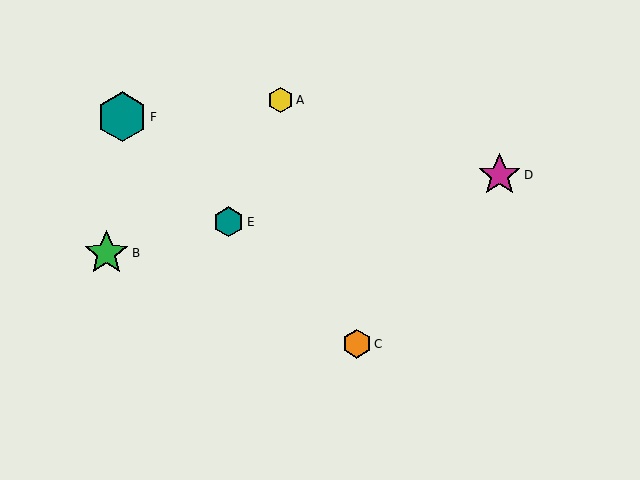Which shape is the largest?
The teal hexagon (labeled F) is the largest.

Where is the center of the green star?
The center of the green star is at (106, 253).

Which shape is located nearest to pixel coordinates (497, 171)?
The magenta star (labeled D) at (499, 175) is nearest to that location.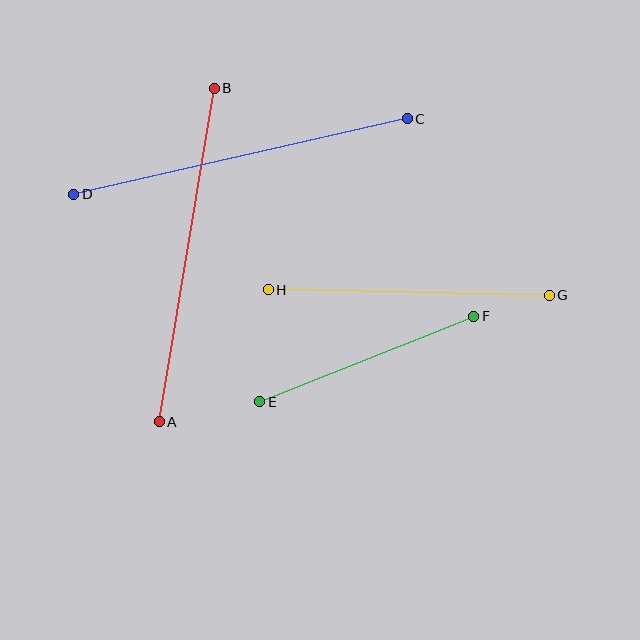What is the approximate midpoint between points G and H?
The midpoint is at approximately (409, 292) pixels.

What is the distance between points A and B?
The distance is approximately 338 pixels.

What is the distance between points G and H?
The distance is approximately 281 pixels.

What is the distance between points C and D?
The distance is approximately 342 pixels.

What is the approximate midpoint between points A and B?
The midpoint is at approximately (187, 255) pixels.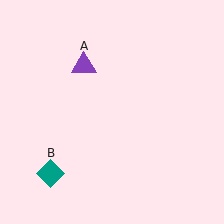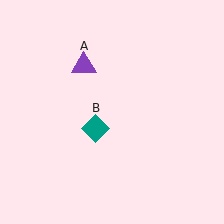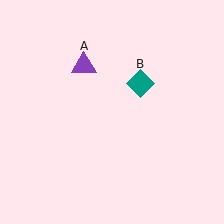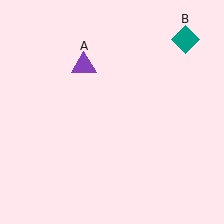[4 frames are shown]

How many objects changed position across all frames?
1 object changed position: teal diamond (object B).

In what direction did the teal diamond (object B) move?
The teal diamond (object B) moved up and to the right.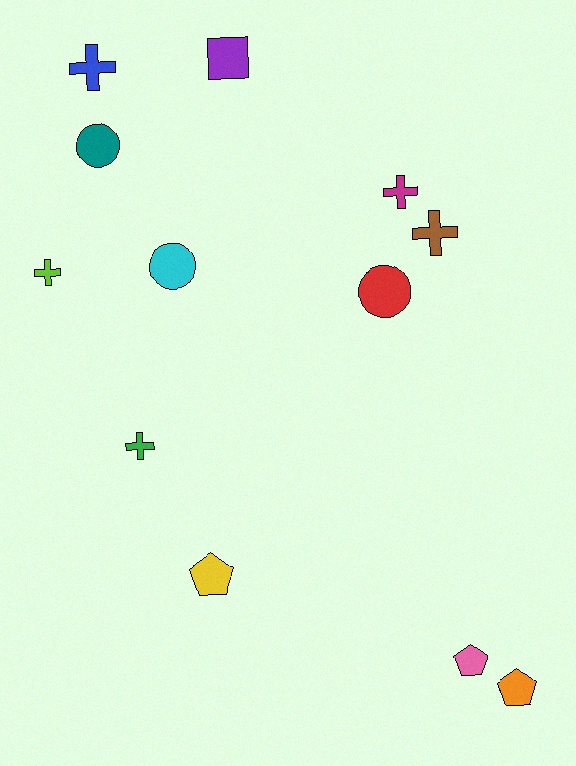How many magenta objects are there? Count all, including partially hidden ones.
There is 1 magenta object.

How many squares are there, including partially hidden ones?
There is 1 square.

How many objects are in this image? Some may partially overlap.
There are 12 objects.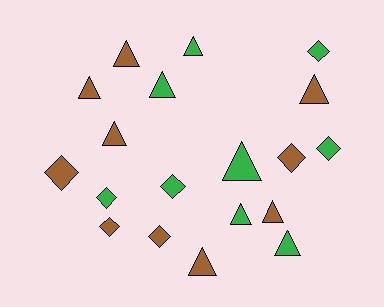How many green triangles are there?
There are 5 green triangles.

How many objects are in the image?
There are 19 objects.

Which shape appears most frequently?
Triangle, with 11 objects.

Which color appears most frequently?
Brown, with 10 objects.